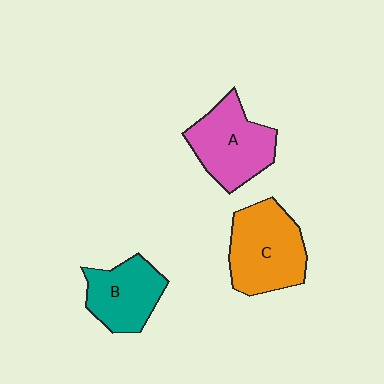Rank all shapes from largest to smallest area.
From largest to smallest: C (orange), A (pink), B (teal).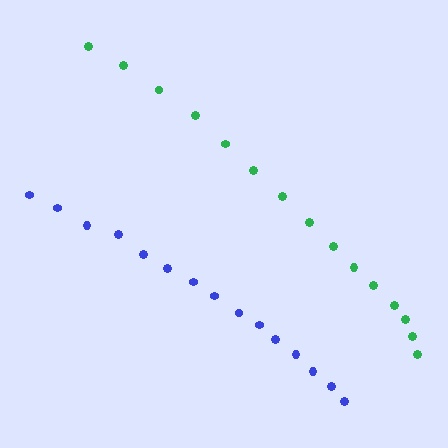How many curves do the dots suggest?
There are 2 distinct paths.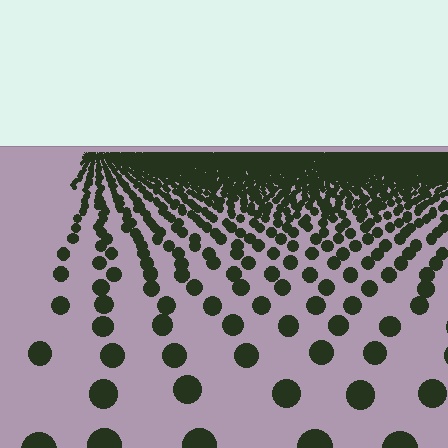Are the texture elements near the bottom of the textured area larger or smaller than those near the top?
Larger. Near the bottom, elements are closer to the viewer and appear at a bigger on-screen size.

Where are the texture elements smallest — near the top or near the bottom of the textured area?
Near the top.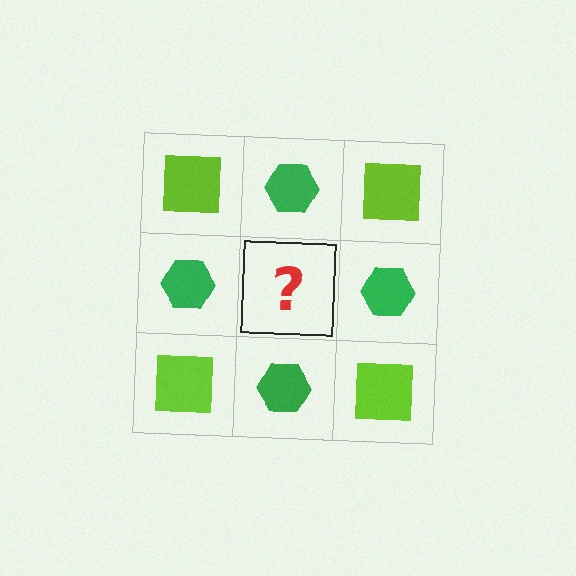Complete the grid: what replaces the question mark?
The question mark should be replaced with a lime square.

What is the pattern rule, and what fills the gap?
The rule is that it alternates lime square and green hexagon in a checkerboard pattern. The gap should be filled with a lime square.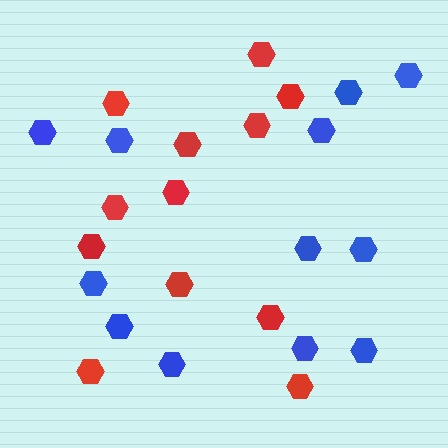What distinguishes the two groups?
There are 2 groups: one group of red hexagons (12) and one group of blue hexagons (12).